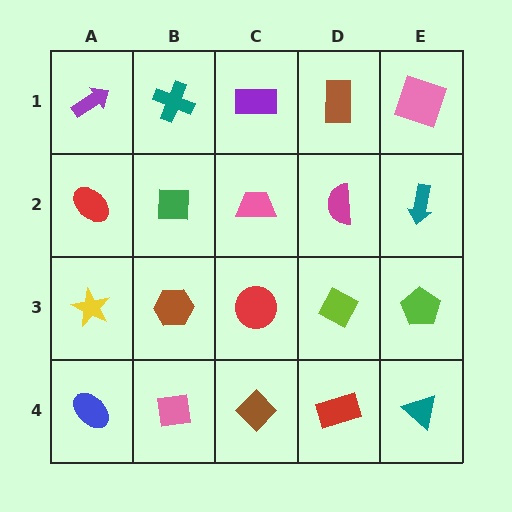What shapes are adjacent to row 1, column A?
A red ellipse (row 2, column A), a teal cross (row 1, column B).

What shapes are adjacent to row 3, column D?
A magenta semicircle (row 2, column D), a red rectangle (row 4, column D), a red circle (row 3, column C), a lime pentagon (row 3, column E).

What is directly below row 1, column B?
A green square.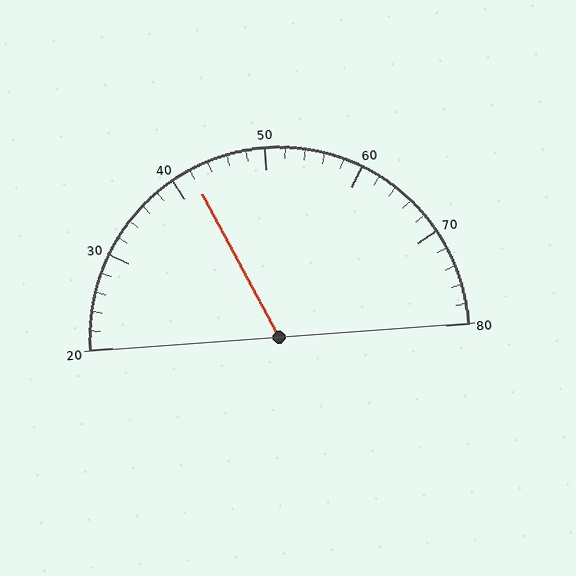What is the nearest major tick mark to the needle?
The nearest major tick mark is 40.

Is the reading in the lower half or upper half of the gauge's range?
The reading is in the lower half of the range (20 to 80).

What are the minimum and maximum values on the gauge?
The gauge ranges from 20 to 80.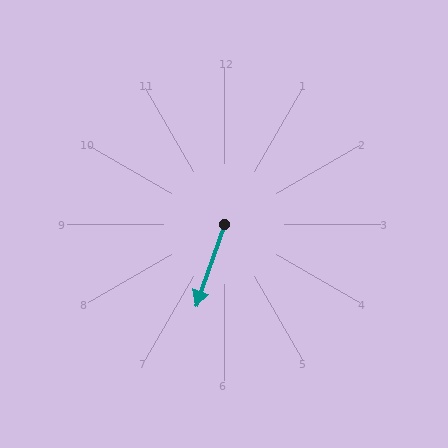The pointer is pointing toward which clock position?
Roughly 7 o'clock.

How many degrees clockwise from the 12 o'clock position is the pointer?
Approximately 199 degrees.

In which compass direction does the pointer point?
South.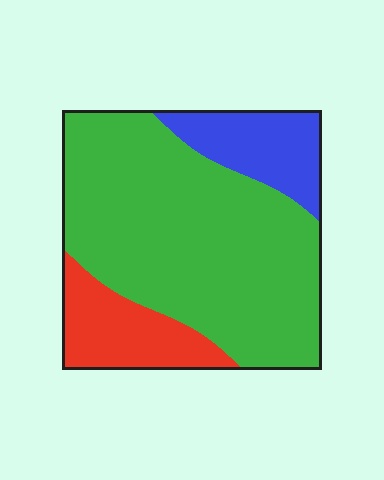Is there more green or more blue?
Green.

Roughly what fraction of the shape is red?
Red covers 16% of the shape.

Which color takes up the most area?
Green, at roughly 70%.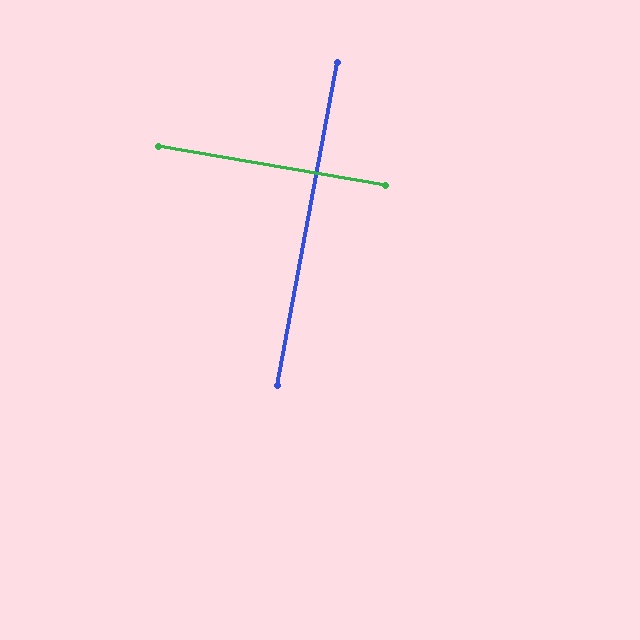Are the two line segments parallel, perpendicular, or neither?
Perpendicular — they meet at approximately 89°.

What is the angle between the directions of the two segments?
Approximately 89 degrees.